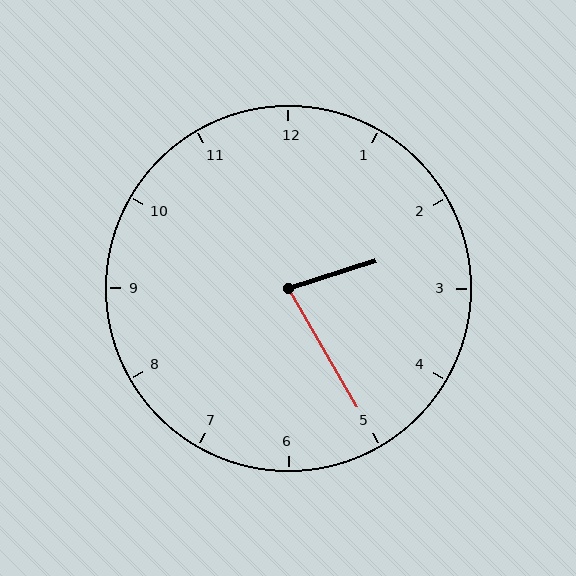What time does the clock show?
2:25.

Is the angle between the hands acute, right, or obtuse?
It is acute.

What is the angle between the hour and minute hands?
Approximately 78 degrees.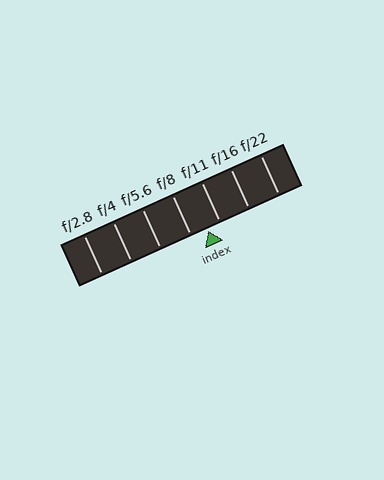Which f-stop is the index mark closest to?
The index mark is closest to f/11.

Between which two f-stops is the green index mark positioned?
The index mark is between f/8 and f/11.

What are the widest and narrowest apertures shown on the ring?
The widest aperture shown is f/2.8 and the narrowest is f/22.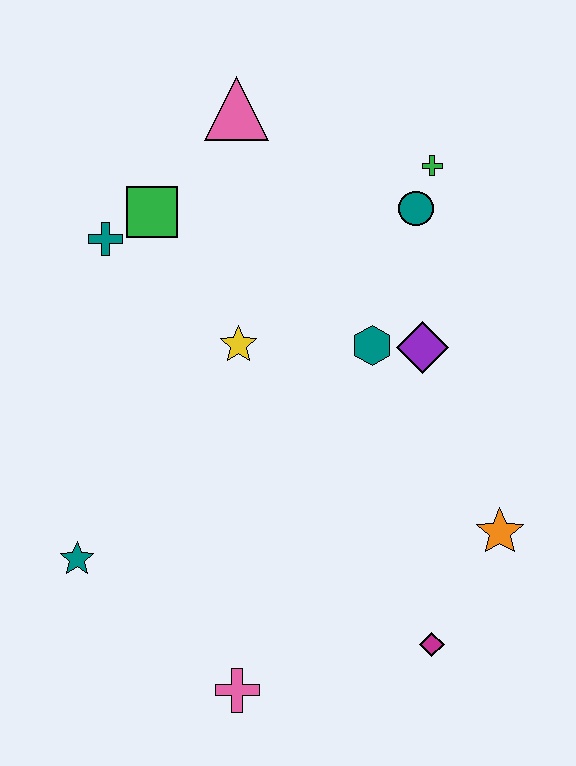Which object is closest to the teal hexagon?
The purple diamond is closest to the teal hexagon.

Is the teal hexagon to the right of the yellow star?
Yes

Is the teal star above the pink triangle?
No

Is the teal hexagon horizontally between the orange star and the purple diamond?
No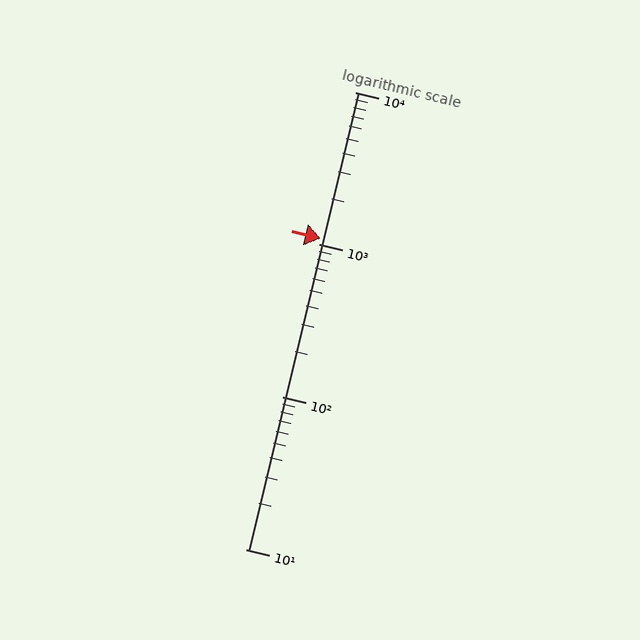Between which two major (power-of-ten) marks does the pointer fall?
The pointer is between 1000 and 10000.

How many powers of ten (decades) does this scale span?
The scale spans 3 decades, from 10 to 10000.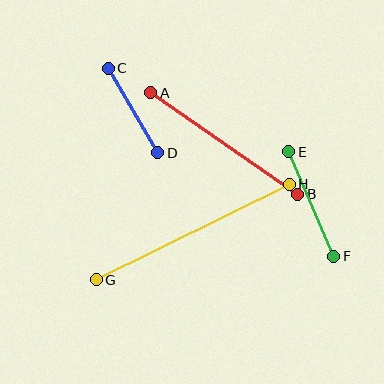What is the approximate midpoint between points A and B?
The midpoint is at approximately (224, 144) pixels.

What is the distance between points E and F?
The distance is approximately 114 pixels.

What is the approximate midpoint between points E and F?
The midpoint is at approximately (311, 204) pixels.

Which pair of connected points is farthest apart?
Points G and H are farthest apart.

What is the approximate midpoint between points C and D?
The midpoint is at approximately (133, 110) pixels.